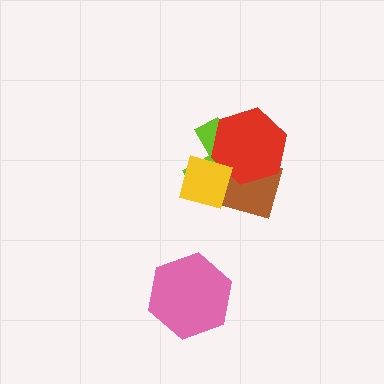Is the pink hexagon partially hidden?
No, no other shape covers it.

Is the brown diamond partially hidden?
Yes, it is partially covered by another shape.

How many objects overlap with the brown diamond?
3 objects overlap with the brown diamond.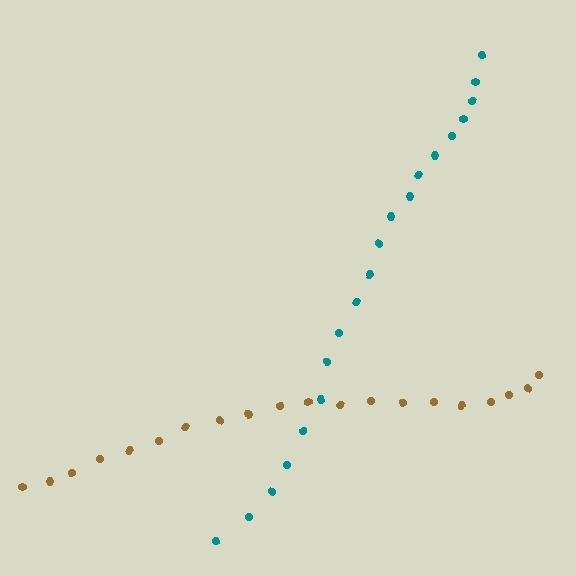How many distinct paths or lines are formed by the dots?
There are 2 distinct paths.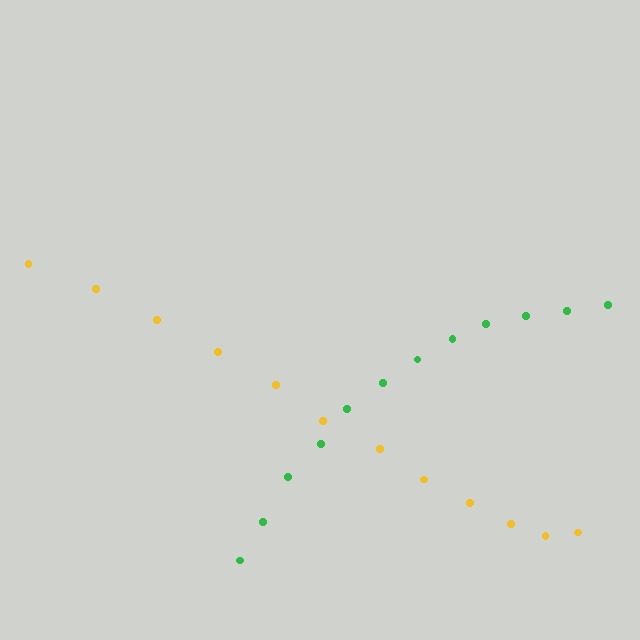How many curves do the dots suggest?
There are 2 distinct paths.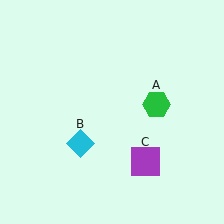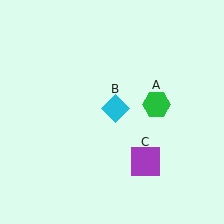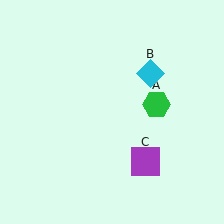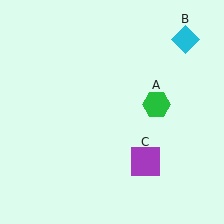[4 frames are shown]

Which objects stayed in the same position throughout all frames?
Green hexagon (object A) and purple square (object C) remained stationary.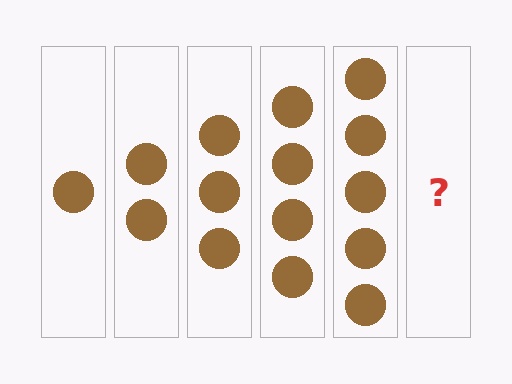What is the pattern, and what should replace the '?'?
The pattern is that each step adds one more circle. The '?' should be 6 circles.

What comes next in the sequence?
The next element should be 6 circles.